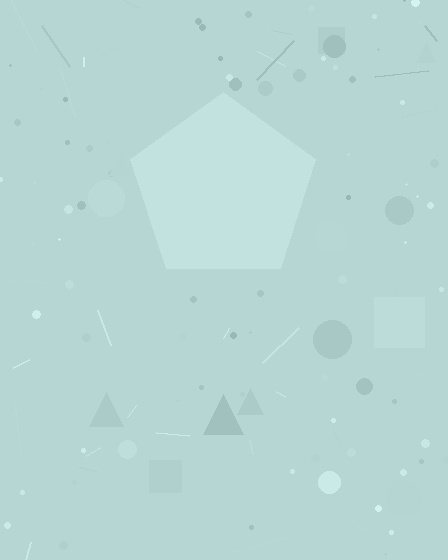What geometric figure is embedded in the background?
A pentagon is embedded in the background.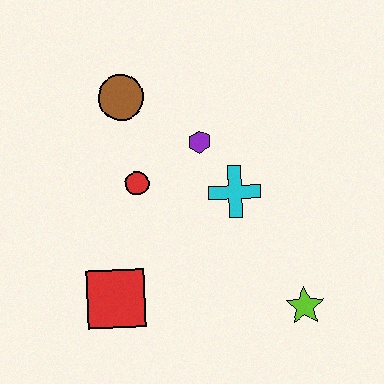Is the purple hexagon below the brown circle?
Yes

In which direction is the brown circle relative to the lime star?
The brown circle is above the lime star.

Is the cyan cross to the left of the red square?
No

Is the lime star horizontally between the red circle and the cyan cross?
No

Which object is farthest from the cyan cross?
The red square is farthest from the cyan cross.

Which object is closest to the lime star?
The cyan cross is closest to the lime star.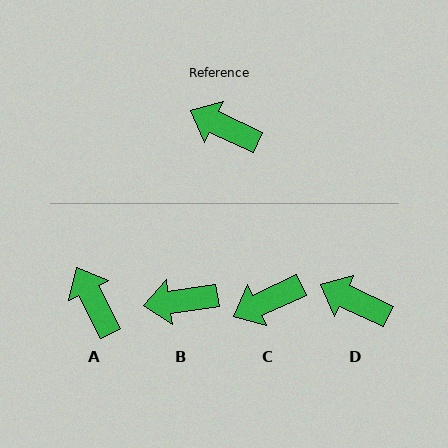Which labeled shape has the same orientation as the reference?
D.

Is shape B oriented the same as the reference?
No, it is off by about 33 degrees.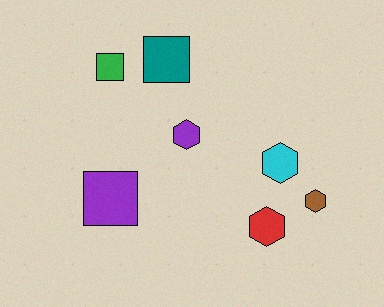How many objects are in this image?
There are 7 objects.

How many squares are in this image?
There are 3 squares.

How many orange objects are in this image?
There are no orange objects.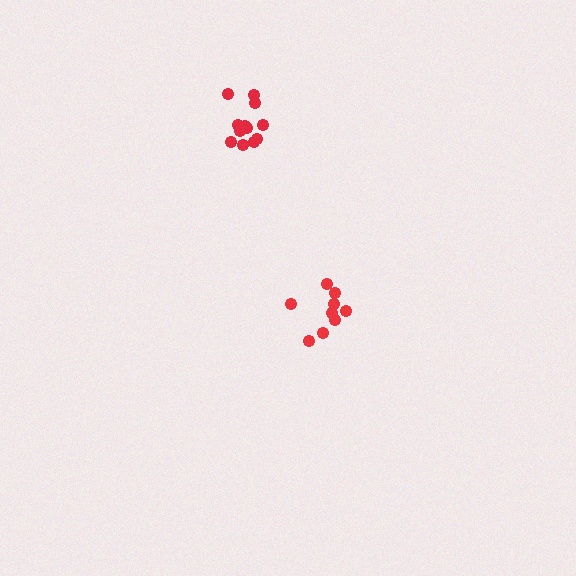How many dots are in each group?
Group 1: 9 dots, Group 2: 12 dots (21 total).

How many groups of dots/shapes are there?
There are 2 groups.